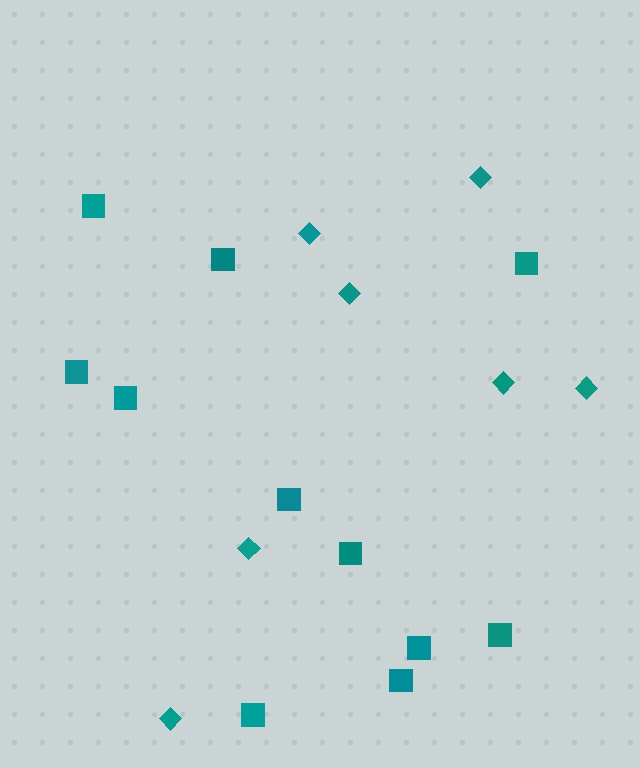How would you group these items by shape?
There are 2 groups: one group of squares (11) and one group of diamonds (7).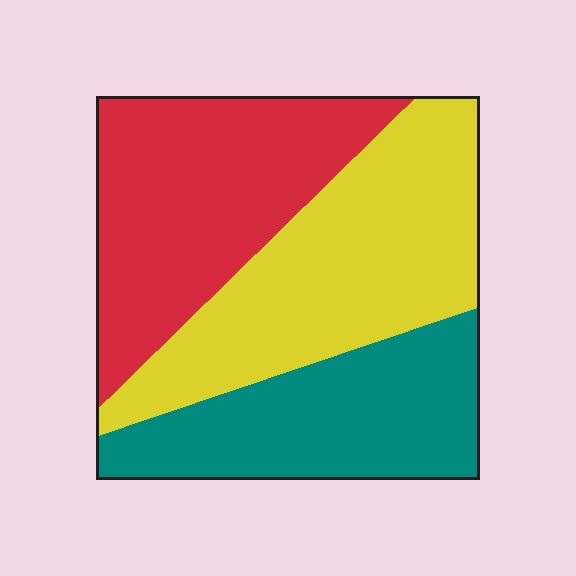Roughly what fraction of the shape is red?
Red takes up about one third (1/3) of the shape.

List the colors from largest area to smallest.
From largest to smallest: yellow, red, teal.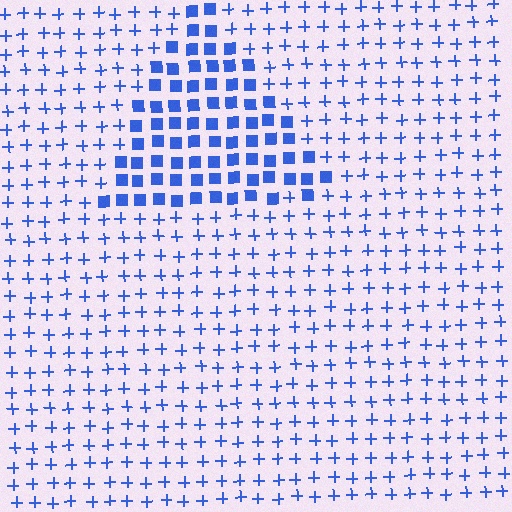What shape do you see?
I see a triangle.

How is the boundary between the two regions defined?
The boundary is defined by a change in element shape: squares inside vs. plus signs outside. All elements share the same color and spacing.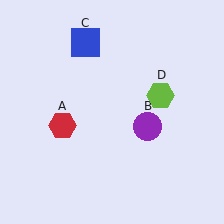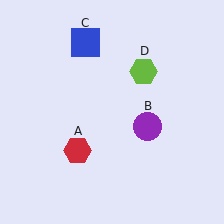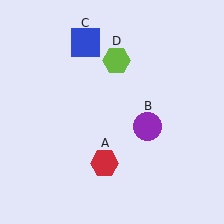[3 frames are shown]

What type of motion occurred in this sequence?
The red hexagon (object A), lime hexagon (object D) rotated counterclockwise around the center of the scene.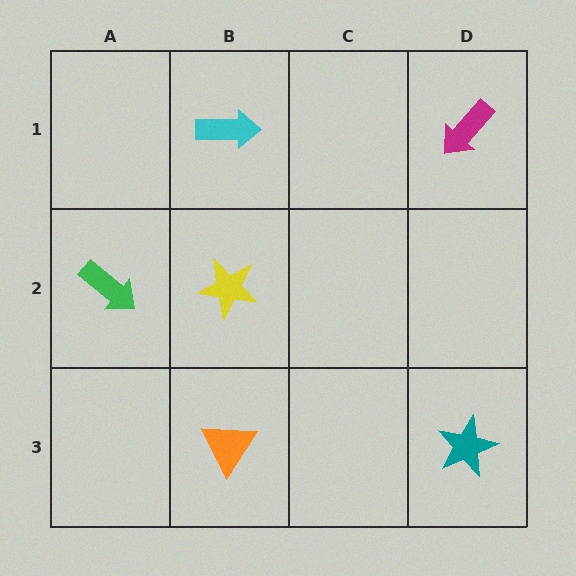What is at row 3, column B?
An orange triangle.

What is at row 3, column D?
A teal star.